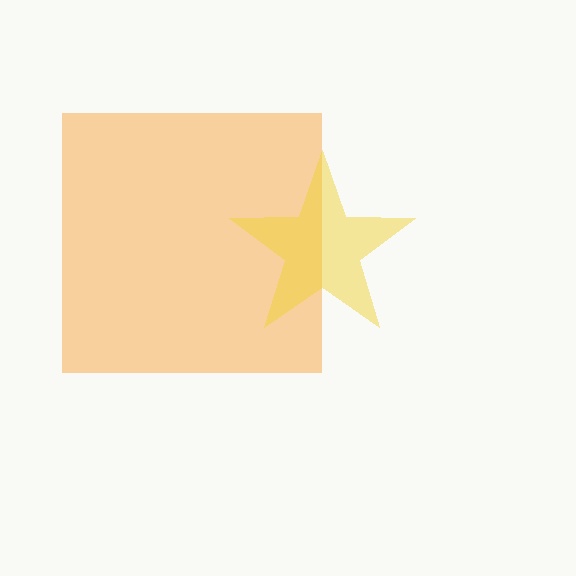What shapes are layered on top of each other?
The layered shapes are: an orange square, a yellow star.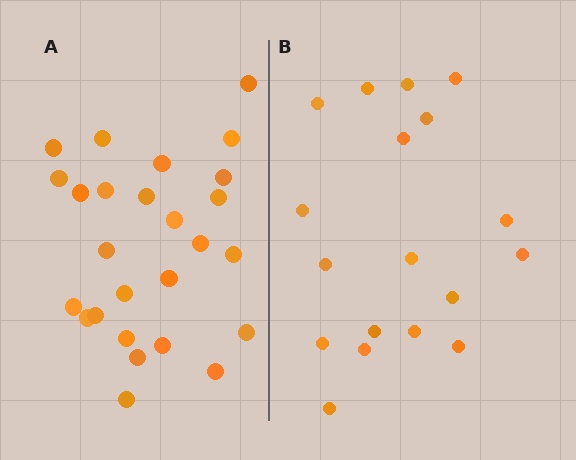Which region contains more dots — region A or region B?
Region A (the left region) has more dots.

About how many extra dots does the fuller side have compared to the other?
Region A has roughly 8 or so more dots than region B.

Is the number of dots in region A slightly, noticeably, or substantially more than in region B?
Region A has noticeably more, but not dramatically so. The ratio is roughly 1.4 to 1.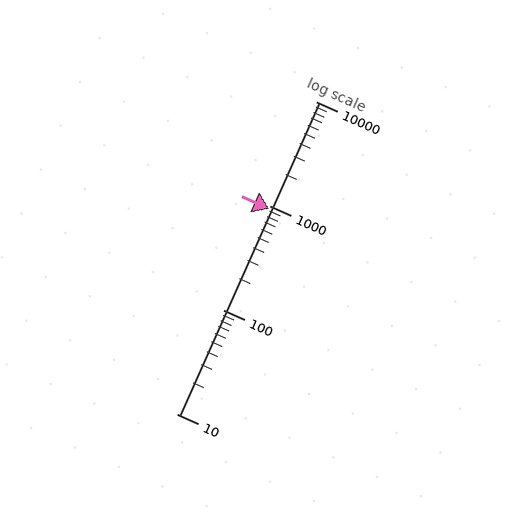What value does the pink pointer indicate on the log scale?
The pointer indicates approximately 940.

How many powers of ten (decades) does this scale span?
The scale spans 3 decades, from 10 to 10000.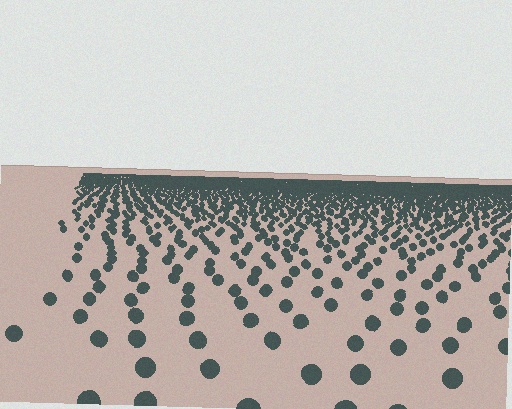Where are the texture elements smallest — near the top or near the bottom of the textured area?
Near the top.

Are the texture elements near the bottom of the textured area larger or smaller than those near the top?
Larger. Near the bottom, elements are closer to the viewer and appear at a bigger on-screen size.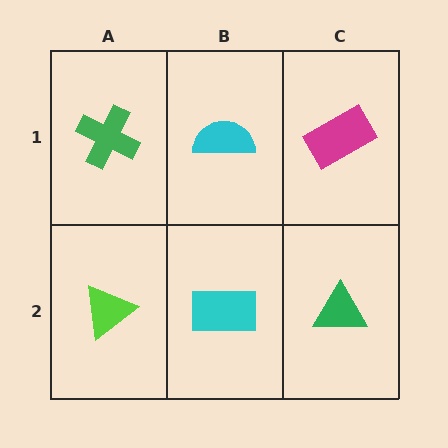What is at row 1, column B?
A cyan semicircle.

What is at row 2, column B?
A cyan rectangle.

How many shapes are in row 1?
3 shapes.